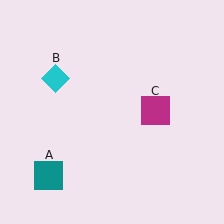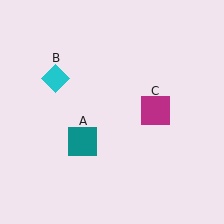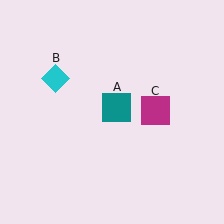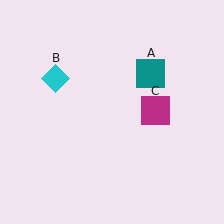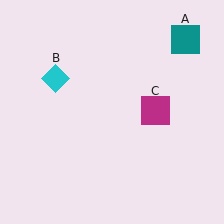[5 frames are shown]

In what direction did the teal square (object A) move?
The teal square (object A) moved up and to the right.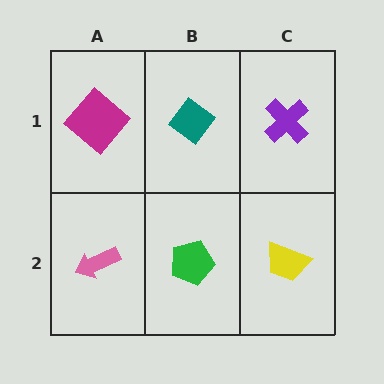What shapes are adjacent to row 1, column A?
A pink arrow (row 2, column A), a teal diamond (row 1, column B).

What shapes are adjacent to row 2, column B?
A teal diamond (row 1, column B), a pink arrow (row 2, column A), a yellow trapezoid (row 2, column C).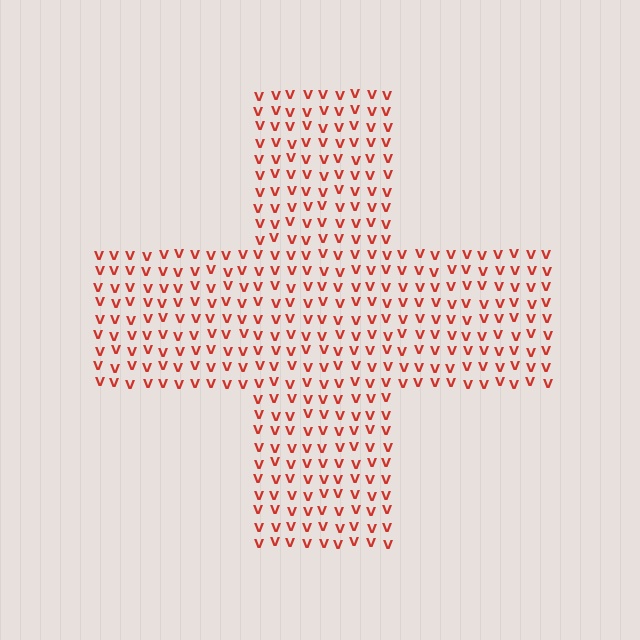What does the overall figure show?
The overall figure shows a cross.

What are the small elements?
The small elements are letter V's.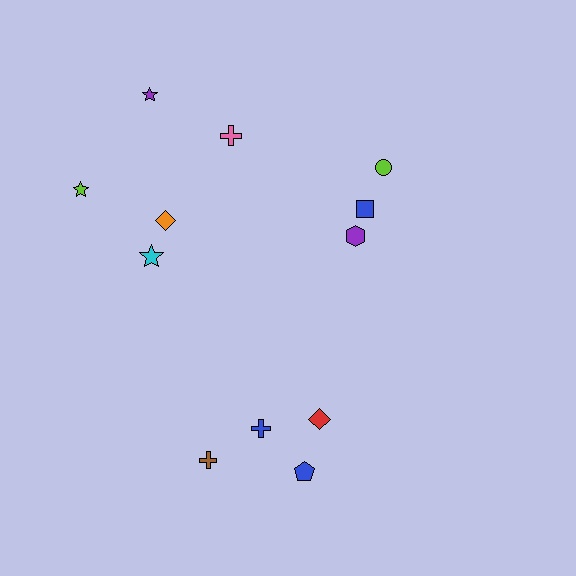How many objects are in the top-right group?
There are 3 objects.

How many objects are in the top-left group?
There are 5 objects.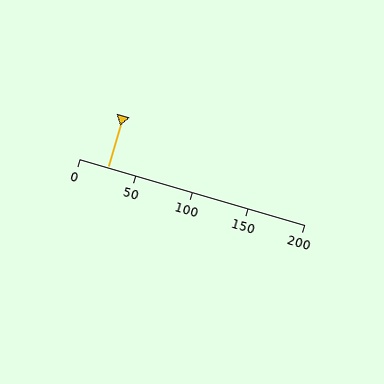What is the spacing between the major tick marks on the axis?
The major ticks are spaced 50 apart.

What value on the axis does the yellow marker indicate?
The marker indicates approximately 25.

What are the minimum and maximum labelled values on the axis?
The axis runs from 0 to 200.